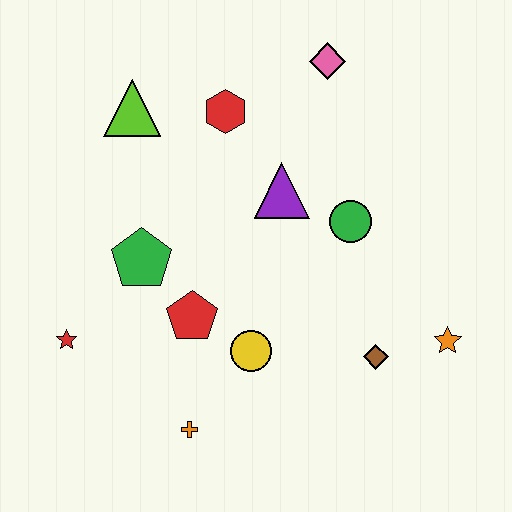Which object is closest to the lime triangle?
The red hexagon is closest to the lime triangle.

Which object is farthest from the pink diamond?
The orange cross is farthest from the pink diamond.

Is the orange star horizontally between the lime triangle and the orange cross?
No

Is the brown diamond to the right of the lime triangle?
Yes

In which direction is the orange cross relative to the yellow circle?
The orange cross is below the yellow circle.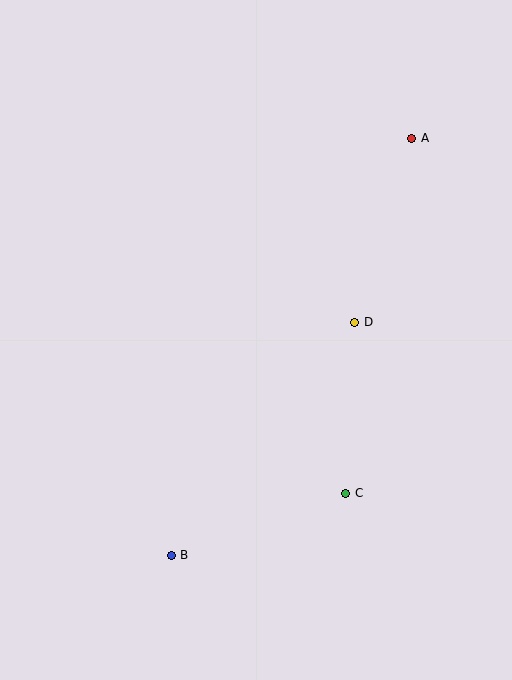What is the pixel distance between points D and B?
The distance between D and B is 297 pixels.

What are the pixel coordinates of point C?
Point C is at (346, 493).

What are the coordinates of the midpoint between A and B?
The midpoint between A and B is at (292, 347).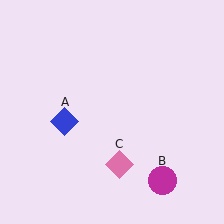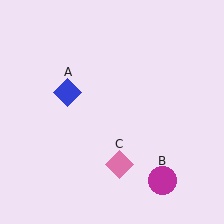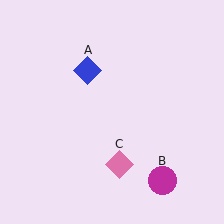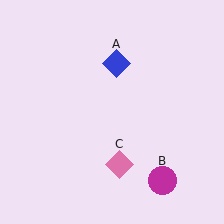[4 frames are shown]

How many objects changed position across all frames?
1 object changed position: blue diamond (object A).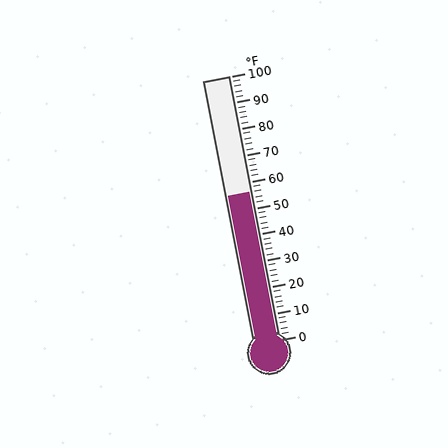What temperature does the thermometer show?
The thermometer shows approximately 56°F.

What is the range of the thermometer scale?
The thermometer scale ranges from 0°F to 100°F.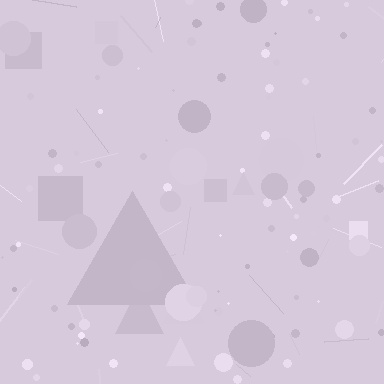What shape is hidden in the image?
A triangle is hidden in the image.